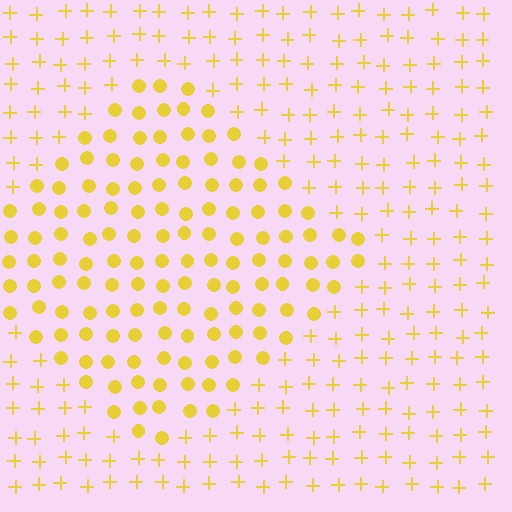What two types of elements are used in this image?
The image uses circles inside the diamond region and plus signs outside it.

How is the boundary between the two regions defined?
The boundary is defined by a change in element shape: circles inside vs. plus signs outside. All elements share the same color and spacing.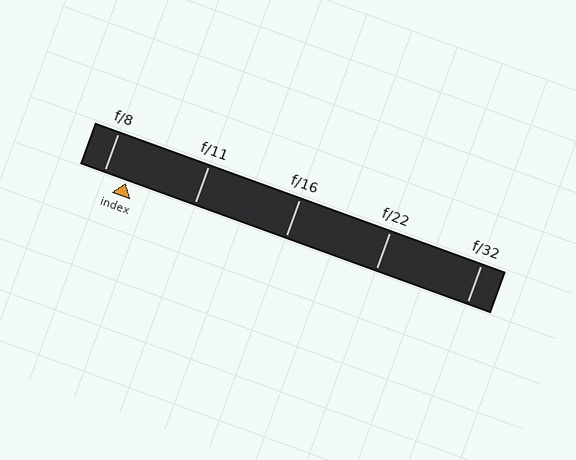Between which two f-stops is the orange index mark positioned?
The index mark is between f/8 and f/11.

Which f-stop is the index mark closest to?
The index mark is closest to f/8.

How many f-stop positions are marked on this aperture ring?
There are 5 f-stop positions marked.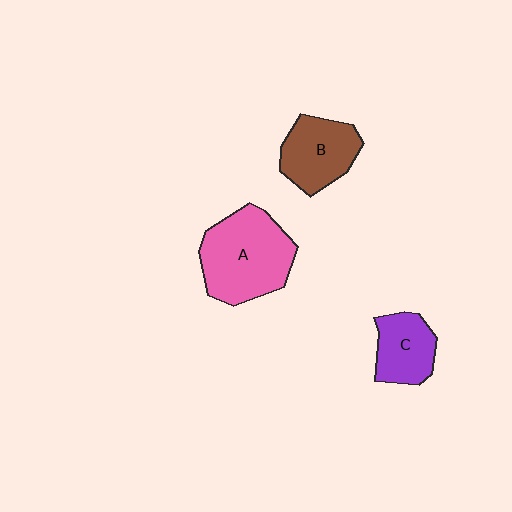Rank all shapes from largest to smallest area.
From largest to smallest: A (pink), B (brown), C (purple).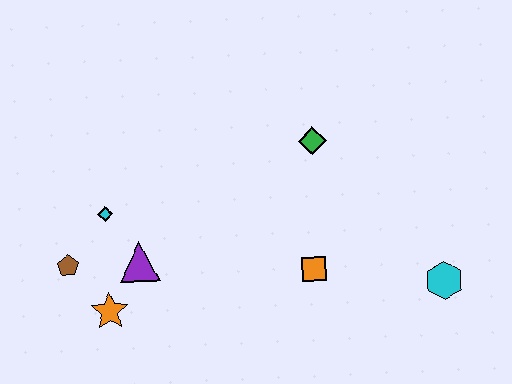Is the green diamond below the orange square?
No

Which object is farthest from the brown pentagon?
The cyan hexagon is farthest from the brown pentagon.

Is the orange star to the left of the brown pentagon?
No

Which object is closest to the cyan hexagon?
The orange square is closest to the cyan hexagon.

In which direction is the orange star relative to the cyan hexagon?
The orange star is to the left of the cyan hexagon.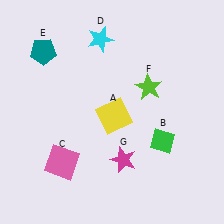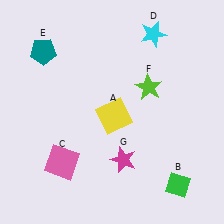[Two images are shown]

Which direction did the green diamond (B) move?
The green diamond (B) moved down.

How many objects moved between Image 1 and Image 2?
2 objects moved between the two images.